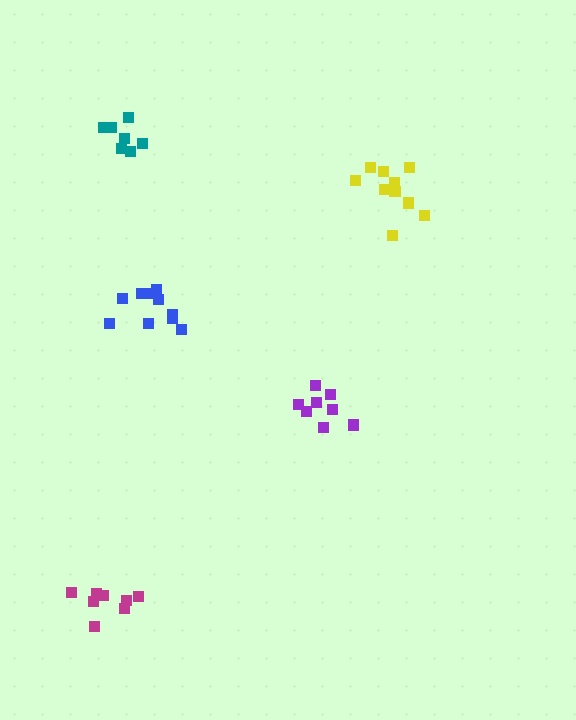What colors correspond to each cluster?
The clusters are colored: yellow, teal, magenta, purple, blue.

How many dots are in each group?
Group 1: 11 dots, Group 2: 7 dots, Group 3: 8 dots, Group 4: 8 dots, Group 5: 11 dots (45 total).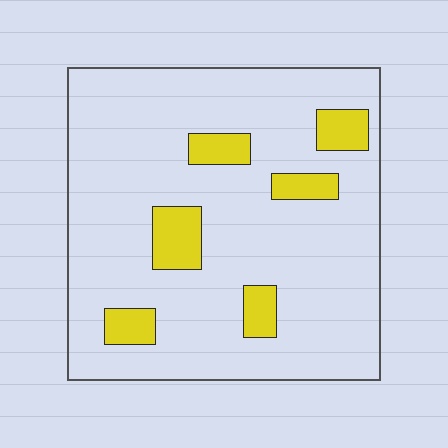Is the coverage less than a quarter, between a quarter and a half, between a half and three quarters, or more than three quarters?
Less than a quarter.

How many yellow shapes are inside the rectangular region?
6.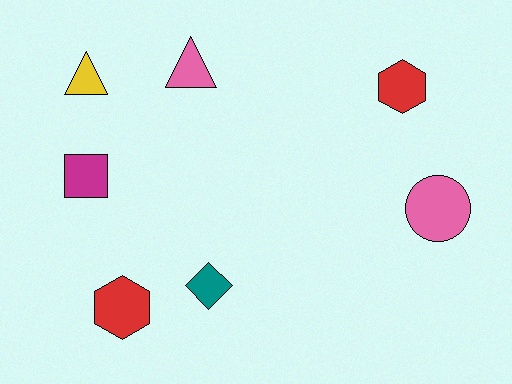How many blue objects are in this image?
There are no blue objects.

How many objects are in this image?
There are 7 objects.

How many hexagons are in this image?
There are 2 hexagons.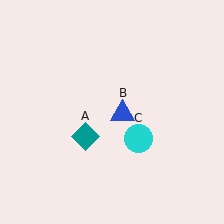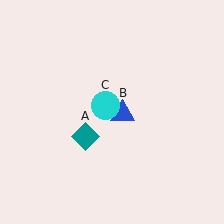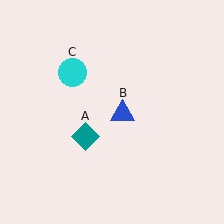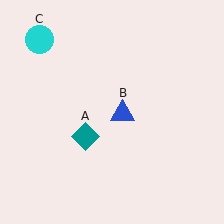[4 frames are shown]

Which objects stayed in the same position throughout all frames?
Teal diamond (object A) and blue triangle (object B) remained stationary.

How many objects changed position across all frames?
1 object changed position: cyan circle (object C).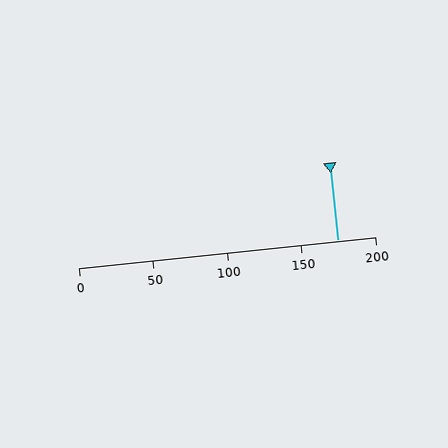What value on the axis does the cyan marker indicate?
The marker indicates approximately 175.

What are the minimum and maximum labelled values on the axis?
The axis runs from 0 to 200.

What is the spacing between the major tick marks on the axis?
The major ticks are spaced 50 apart.